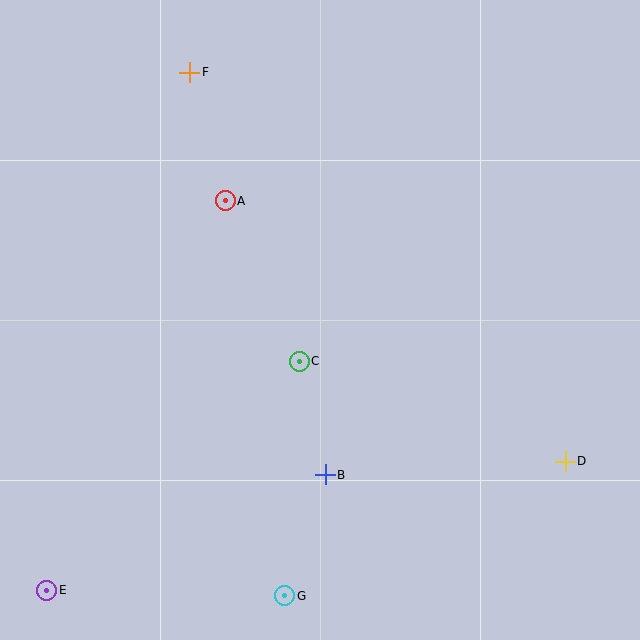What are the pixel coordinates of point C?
Point C is at (299, 361).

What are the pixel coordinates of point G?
Point G is at (285, 596).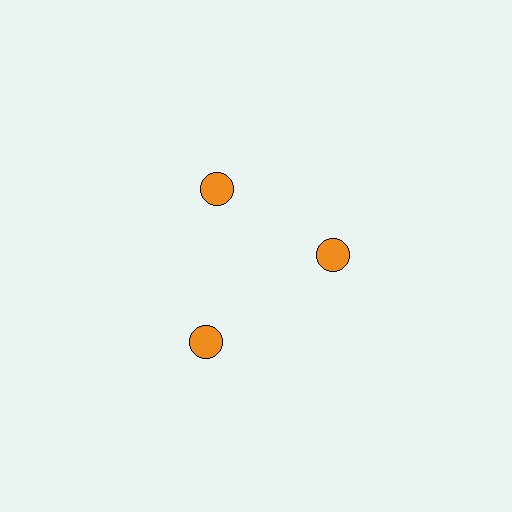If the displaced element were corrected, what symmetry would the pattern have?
It would have 3-fold rotational symmetry — the pattern would map onto itself every 120 degrees.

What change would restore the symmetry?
The symmetry would be restored by moving it inward, back onto the ring so that all 3 circles sit at equal angles and equal distance from the center.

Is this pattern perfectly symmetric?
No. The 3 orange circles are arranged in a ring, but one element near the 7 o'clock position is pushed outward from the center, breaking the 3-fold rotational symmetry.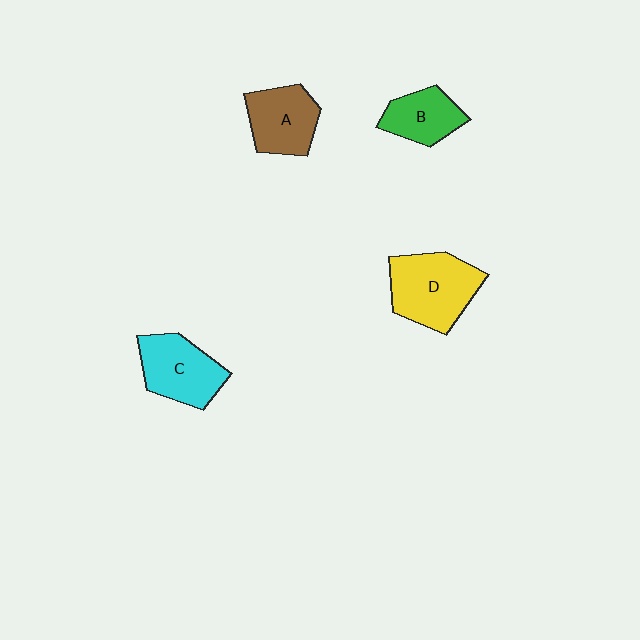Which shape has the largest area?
Shape D (yellow).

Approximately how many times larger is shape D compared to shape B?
Approximately 1.6 times.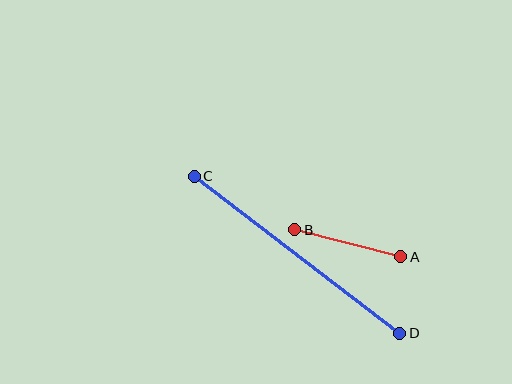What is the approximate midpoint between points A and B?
The midpoint is at approximately (348, 243) pixels.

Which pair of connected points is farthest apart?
Points C and D are farthest apart.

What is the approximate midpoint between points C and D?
The midpoint is at approximately (297, 255) pixels.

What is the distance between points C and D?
The distance is approximately 259 pixels.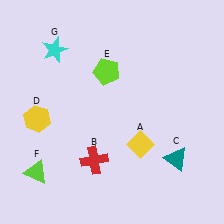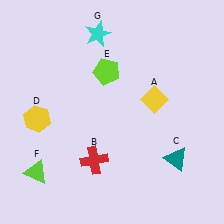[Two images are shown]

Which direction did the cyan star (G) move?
The cyan star (G) moved right.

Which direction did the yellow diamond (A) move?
The yellow diamond (A) moved up.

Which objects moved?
The objects that moved are: the yellow diamond (A), the cyan star (G).